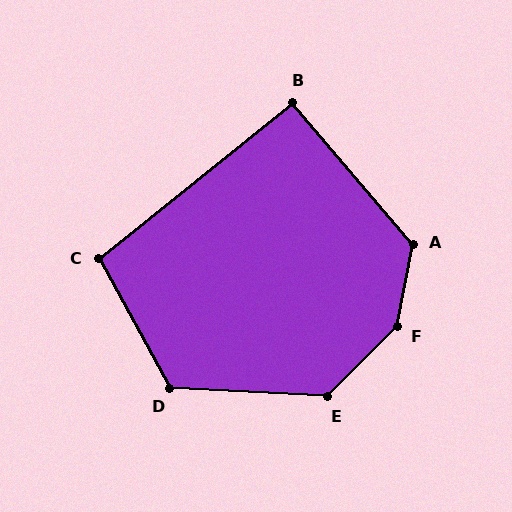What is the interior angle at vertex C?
Approximately 100 degrees (obtuse).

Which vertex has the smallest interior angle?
B, at approximately 92 degrees.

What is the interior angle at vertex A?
Approximately 128 degrees (obtuse).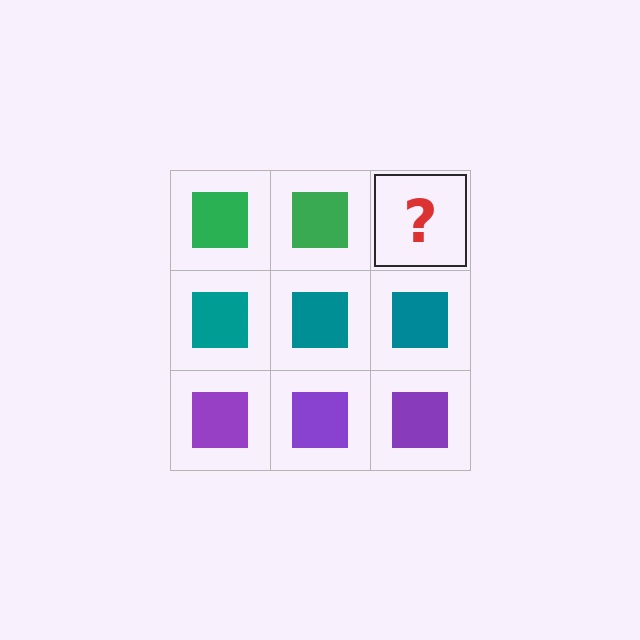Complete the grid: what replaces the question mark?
The question mark should be replaced with a green square.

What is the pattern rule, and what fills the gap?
The rule is that each row has a consistent color. The gap should be filled with a green square.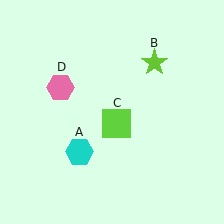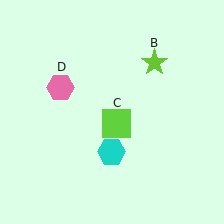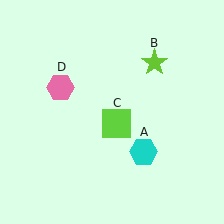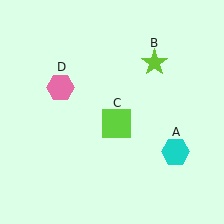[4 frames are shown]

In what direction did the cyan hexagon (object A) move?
The cyan hexagon (object A) moved right.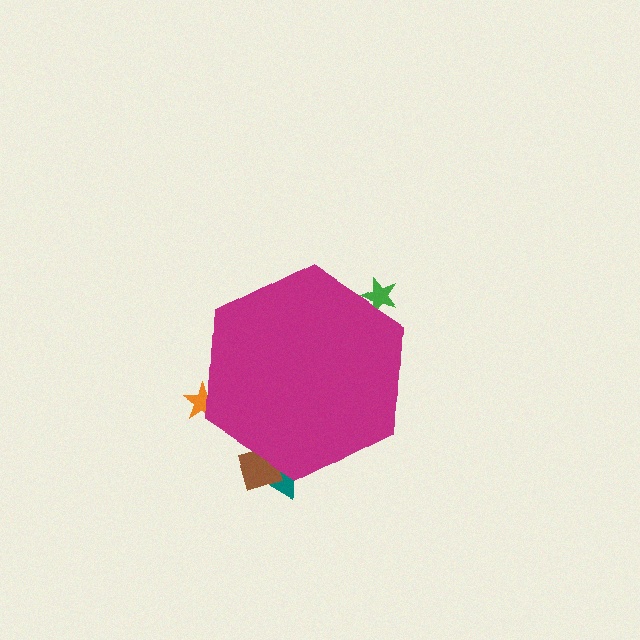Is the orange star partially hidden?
Yes, the orange star is partially hidden behind the magenta hexagon.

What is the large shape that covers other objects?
A magenta hexagon.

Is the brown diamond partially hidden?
Yes, the brown diamond is partially hidden behind the magenta hexagon.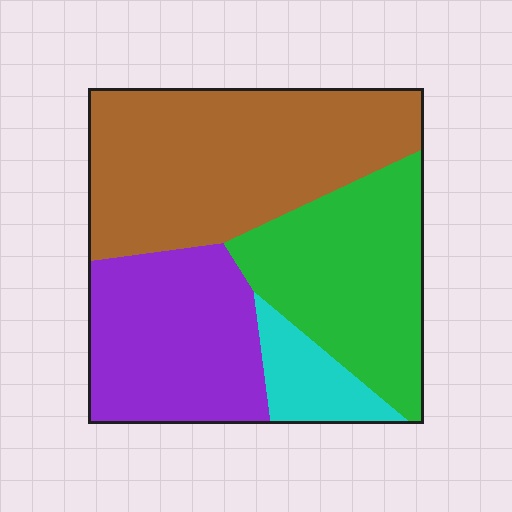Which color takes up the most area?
Brown, at roughly 40%.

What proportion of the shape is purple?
Purple covers about 25% of the shape.